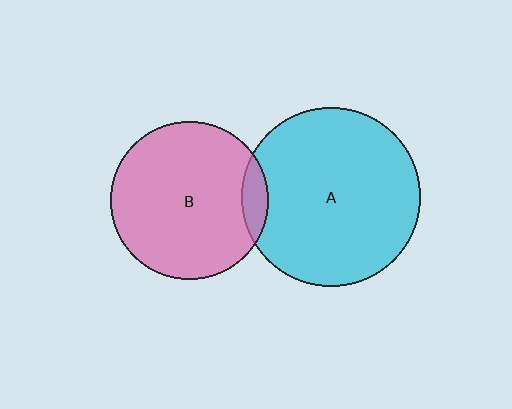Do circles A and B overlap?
Yes.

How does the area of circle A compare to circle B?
Approximately 1.3 times.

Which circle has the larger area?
Circle A (cyan).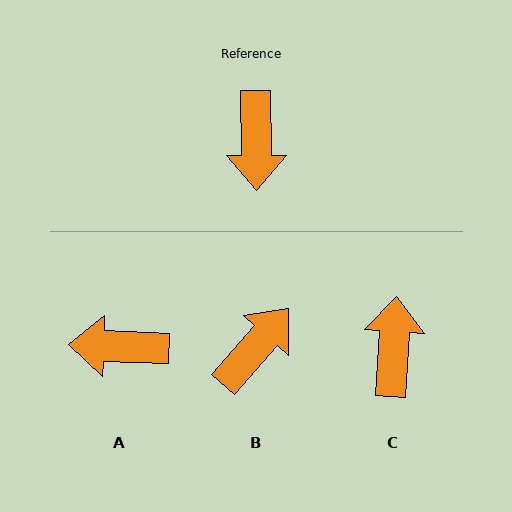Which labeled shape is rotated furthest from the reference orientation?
C, about 176 degrees away.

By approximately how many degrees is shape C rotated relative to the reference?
Approximately 176 degrees counter-clockwise.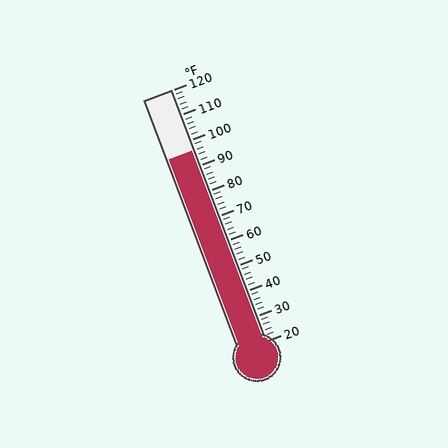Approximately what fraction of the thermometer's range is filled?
The thermometer is filled to approximately 75% of its range.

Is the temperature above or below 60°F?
The temperature is above 60°F.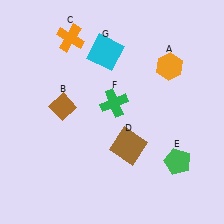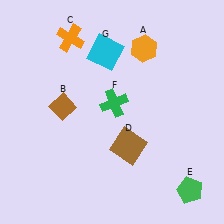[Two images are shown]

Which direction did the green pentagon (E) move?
The green pentagon (E) moved down.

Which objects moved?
The objects that moved are: the orange hexagon (A), the green pentagon (E).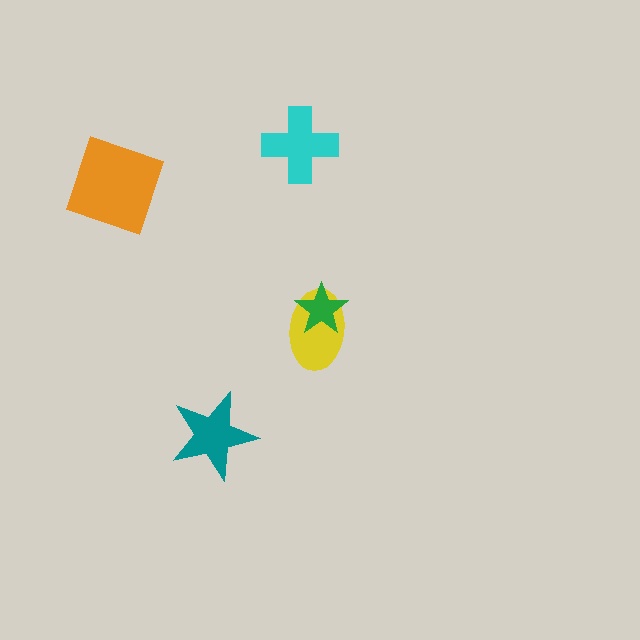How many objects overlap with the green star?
1 object overlaps with the green star.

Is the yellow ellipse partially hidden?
Yes, it is partially covered by another shape.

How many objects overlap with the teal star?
0 objects overlap with the teal star.